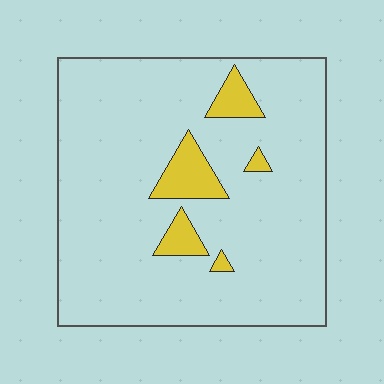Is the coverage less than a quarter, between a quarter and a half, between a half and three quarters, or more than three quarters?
Less than a quarter.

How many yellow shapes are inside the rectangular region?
5.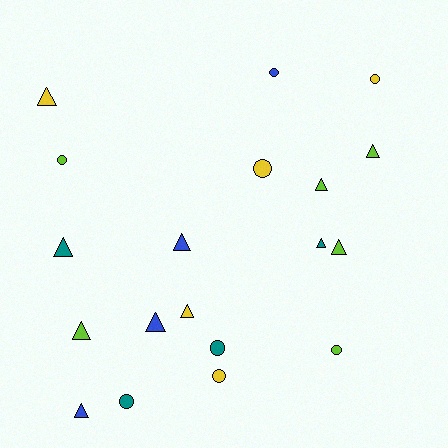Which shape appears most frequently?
Triangle, with 11 objects.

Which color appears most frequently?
Lime, with 6 objects.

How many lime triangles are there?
There are 4 lime triangles.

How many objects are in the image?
There are 19 objects.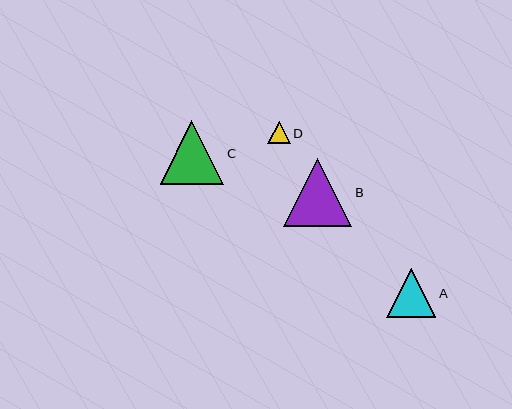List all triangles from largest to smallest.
From largest to smallest: B, C, A, D.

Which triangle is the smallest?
Triangle D is the smallest with a size of approximately 23 pixels.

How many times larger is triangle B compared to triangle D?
Triangle B is approximately 3.0 times the size of triangle D.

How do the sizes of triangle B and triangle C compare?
Triangle B and triangle C are approximately the same size.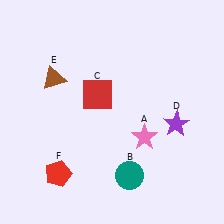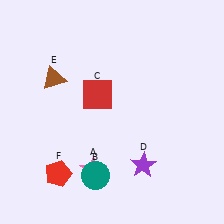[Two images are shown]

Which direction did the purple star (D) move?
The purple star (D) moved down.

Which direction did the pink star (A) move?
The pink star (A) moved left.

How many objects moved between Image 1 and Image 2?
3 objects moved between the two images.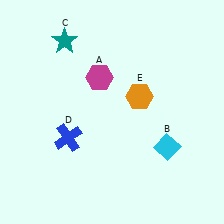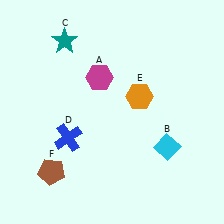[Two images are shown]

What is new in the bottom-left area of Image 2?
A brown pentagon (F) was added in the bottom-left area of Image 2.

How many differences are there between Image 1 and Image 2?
There is 1 difference between the two images.